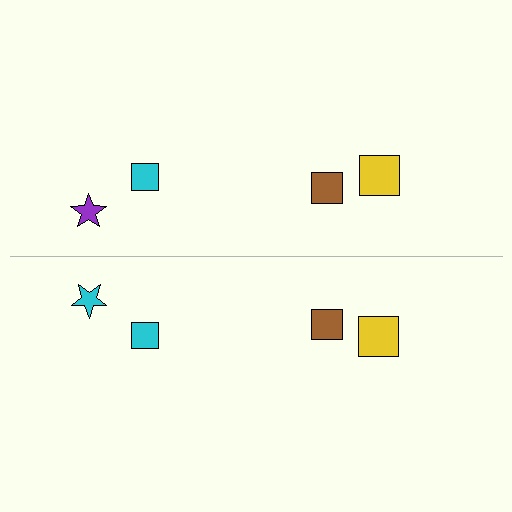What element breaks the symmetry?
The cyan star on the bottom side breaks the symmetry — its mirror counterpart is purple.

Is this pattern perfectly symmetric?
No, the pattern is not perfectly symmetric. The cyan star on the bottom side breaks the symmetry — its mirror counterpart is purple.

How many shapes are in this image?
There are 8 shapes in this image.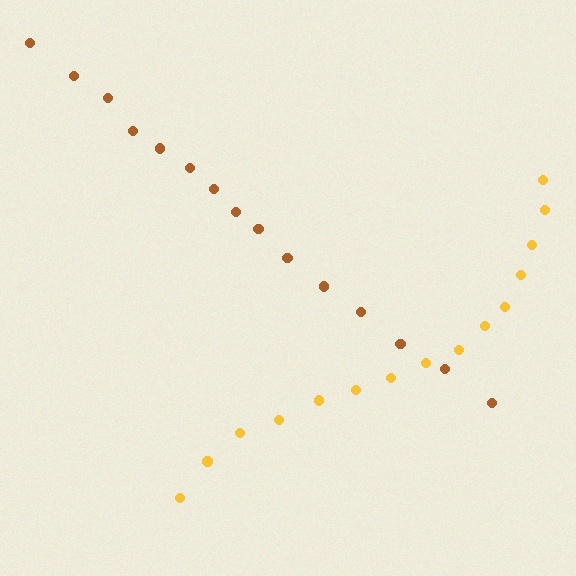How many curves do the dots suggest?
There are 2 distinct paths.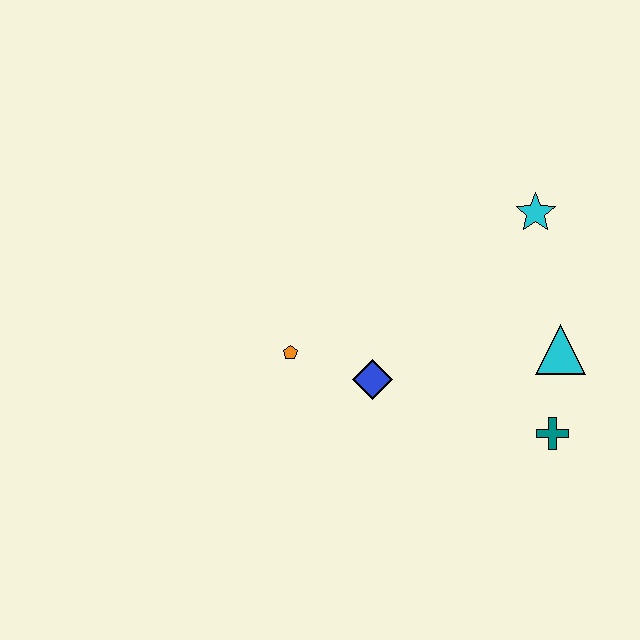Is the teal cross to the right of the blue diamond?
Yes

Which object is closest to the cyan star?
The cyan triangle is closest to the cyan star.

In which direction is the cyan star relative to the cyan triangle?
The cyan star is above the cyan triangle.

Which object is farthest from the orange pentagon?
The cyan star is farthest from the orange pentagon.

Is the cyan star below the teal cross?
No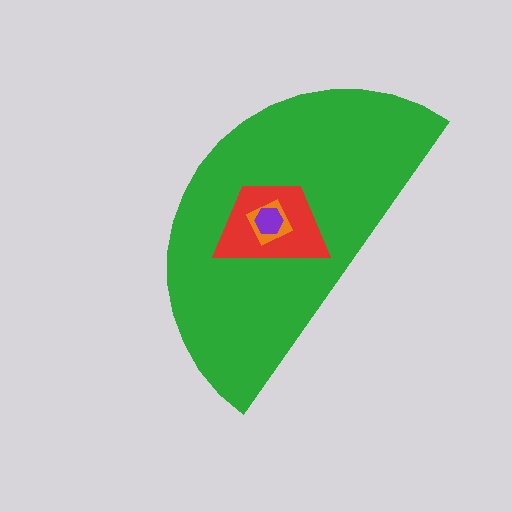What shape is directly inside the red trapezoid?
The orange diamond.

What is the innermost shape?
The purple hexagon.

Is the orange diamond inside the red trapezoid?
Yes.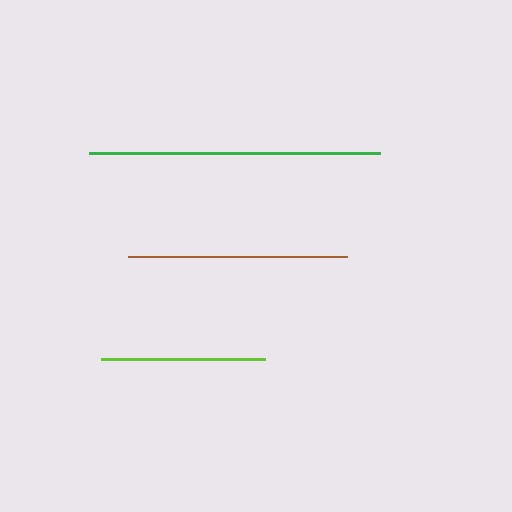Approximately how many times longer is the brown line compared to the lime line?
The brown line is approximately 1.3 times the length of the lime line.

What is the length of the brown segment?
The brown segment is approximately 219 pixels long.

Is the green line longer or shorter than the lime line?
The green line is longer than the lime line.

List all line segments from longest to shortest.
From longest to shortest: green, brown, lime.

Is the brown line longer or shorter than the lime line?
The brown line is longer than the lime line.